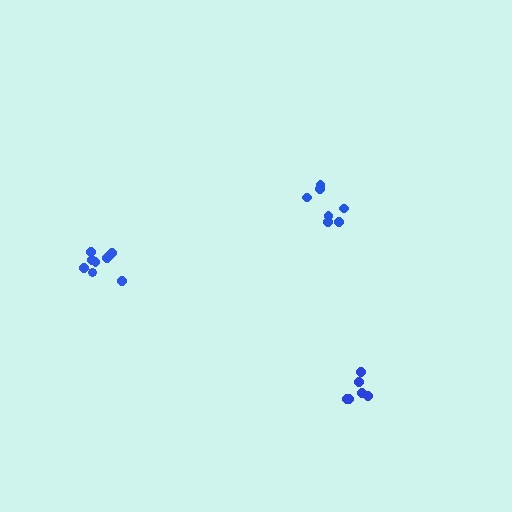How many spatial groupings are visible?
There are 3 spatial groupings.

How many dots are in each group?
Group 1: 7 dots, Group 2: 9 dots, Group 3: 6 dots (22 total).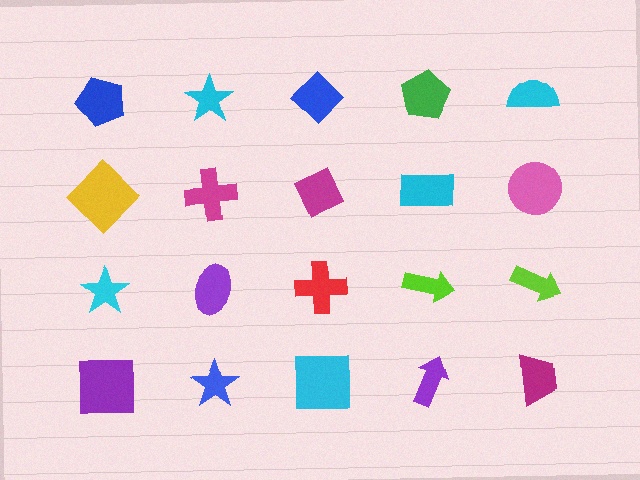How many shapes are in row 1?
5 shapes.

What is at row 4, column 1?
A purple square.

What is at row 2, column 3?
A magenta diamond.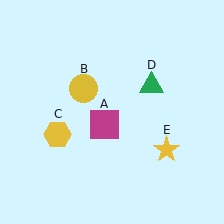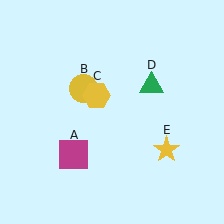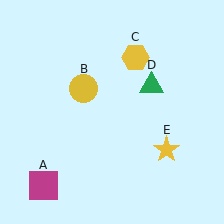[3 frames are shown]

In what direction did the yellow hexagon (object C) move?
The yellow hexagon (object C) moved up and to the right.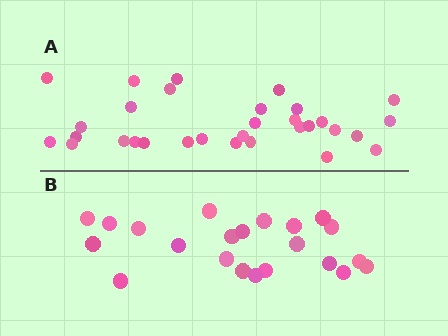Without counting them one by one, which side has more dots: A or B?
Region A (the top region) has more dots.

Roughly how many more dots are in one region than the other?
Region A has roughly 8 or so more dots than region B.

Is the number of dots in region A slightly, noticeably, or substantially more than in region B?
Region A has noticeably more, but not dramatically so. The ratio is roughly 1.4 to 1.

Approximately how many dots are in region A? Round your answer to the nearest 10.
About 30 dots. (The exact count is 31, which rounds to 30.)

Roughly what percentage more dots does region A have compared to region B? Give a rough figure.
About 40% more.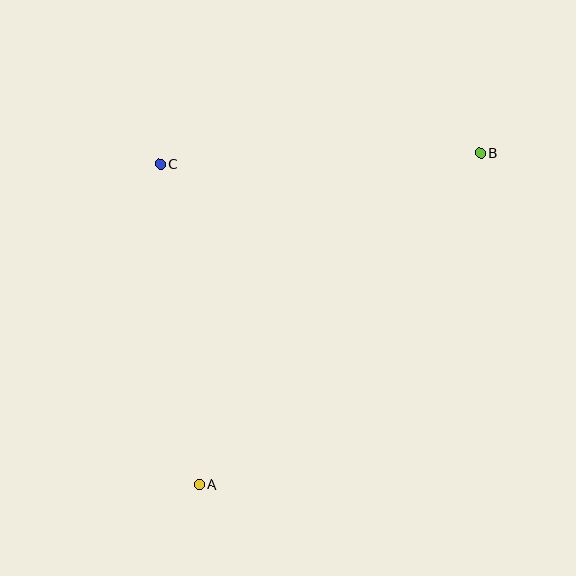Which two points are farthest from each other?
Points A and B are farthest from each other.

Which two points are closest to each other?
Points B and C are closest to each other.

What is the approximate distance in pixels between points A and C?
The distance between A and C is approximately 323 pixels.